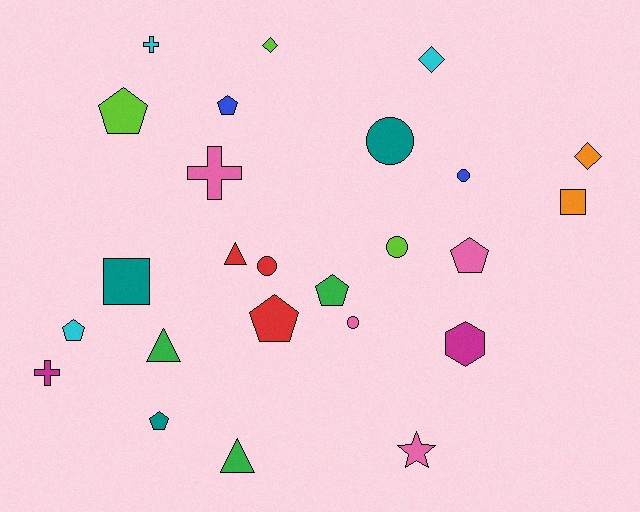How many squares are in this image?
There are 2 squares.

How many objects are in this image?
There are 25 objects.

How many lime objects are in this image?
There are 3 lime objects.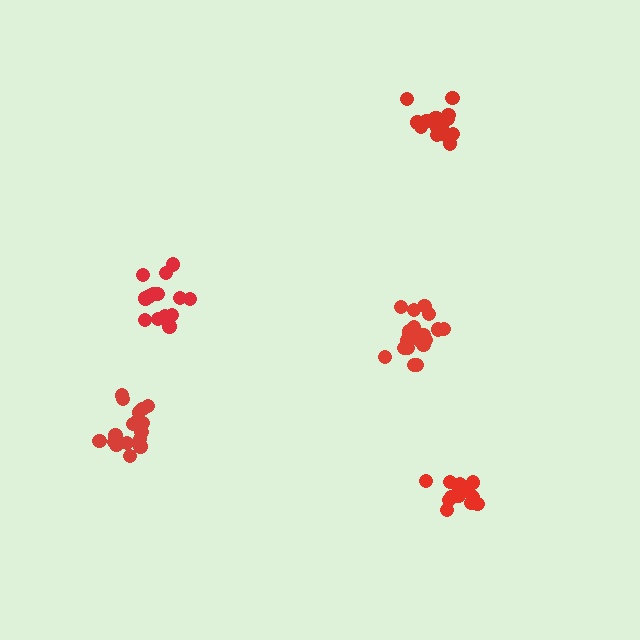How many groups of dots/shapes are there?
There are 5 groups.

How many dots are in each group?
Group 1: 20 dots, Group 2: 14 dots, Group 3: 16 dots, Group 4: 19 dots, Group 5: 17 dots (86 total).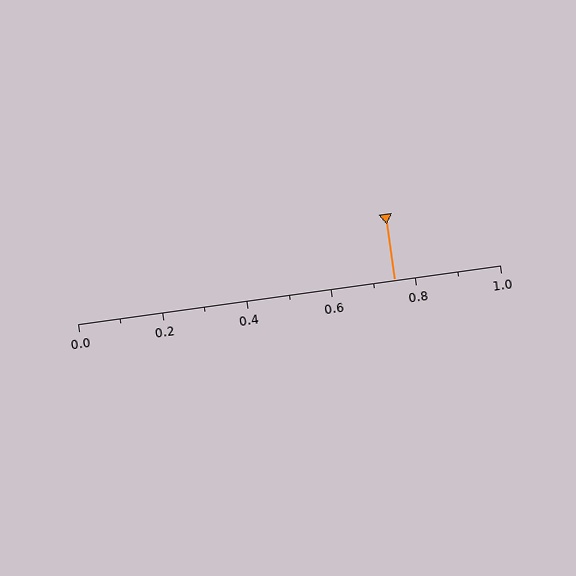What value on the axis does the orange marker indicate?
The marker indicates approximately 0.75.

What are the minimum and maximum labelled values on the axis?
The axis runs from 0.0 to 1.0.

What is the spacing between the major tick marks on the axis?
The major ticks are spaced 0.2 apart.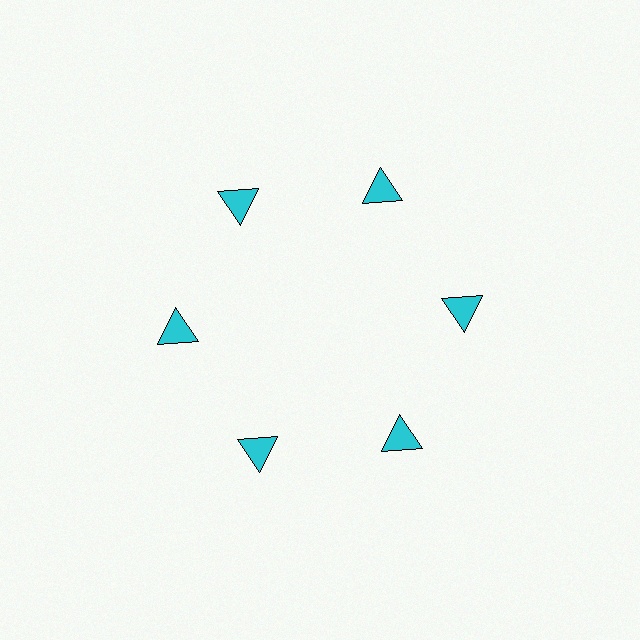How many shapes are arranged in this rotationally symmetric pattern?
There are 6 shapes, arranged in 6 groups of 1.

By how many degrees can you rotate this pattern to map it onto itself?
The pattern maps onto itself every 60 degrees of rotation.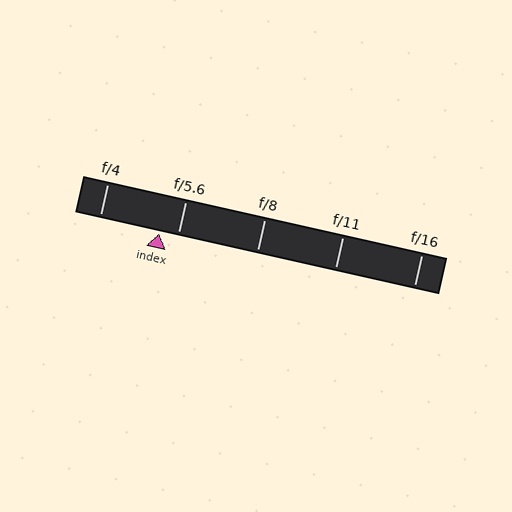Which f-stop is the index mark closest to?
The index mark is closest to f/5.6.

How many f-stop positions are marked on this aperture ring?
There are 5 f-stop positions marked.